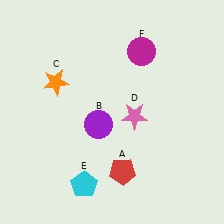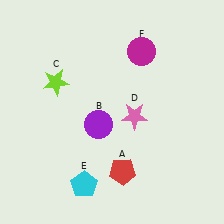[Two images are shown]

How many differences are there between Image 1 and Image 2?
There is 1 difference between the two images.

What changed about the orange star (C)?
In Image 1, C is orange. In Image 2, it changed to lime.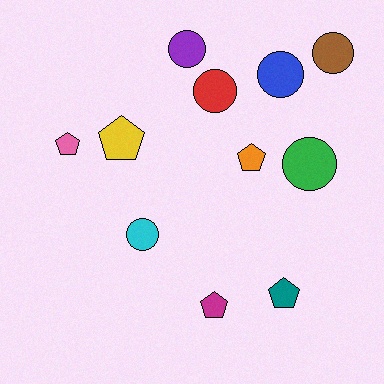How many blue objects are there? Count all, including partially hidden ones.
There is 1 blue object.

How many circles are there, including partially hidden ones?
There are 6 circles.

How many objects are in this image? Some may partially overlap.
There are 11 objects.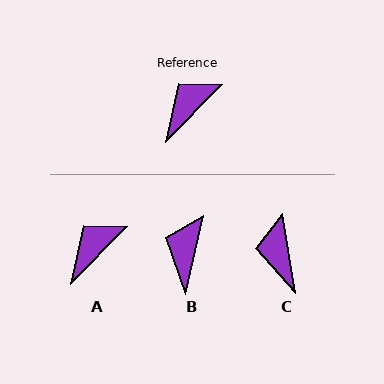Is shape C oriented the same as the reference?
No, it is off by about 54 degrees.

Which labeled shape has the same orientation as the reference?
A.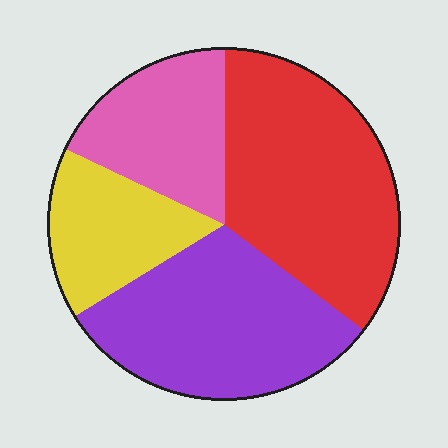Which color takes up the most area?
Red, at roughly 35%.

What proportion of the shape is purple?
Purple takes up about one third (1/3) of the shape.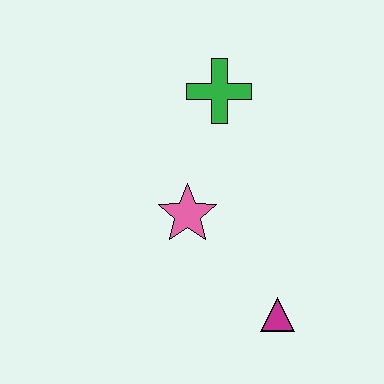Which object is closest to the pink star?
The green cross is closest to the pink star.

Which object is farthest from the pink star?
The magenta triangle is farthest from the pink star.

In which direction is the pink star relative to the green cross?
The pink star is below the green cross.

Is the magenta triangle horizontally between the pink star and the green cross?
No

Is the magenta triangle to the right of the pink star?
Yes